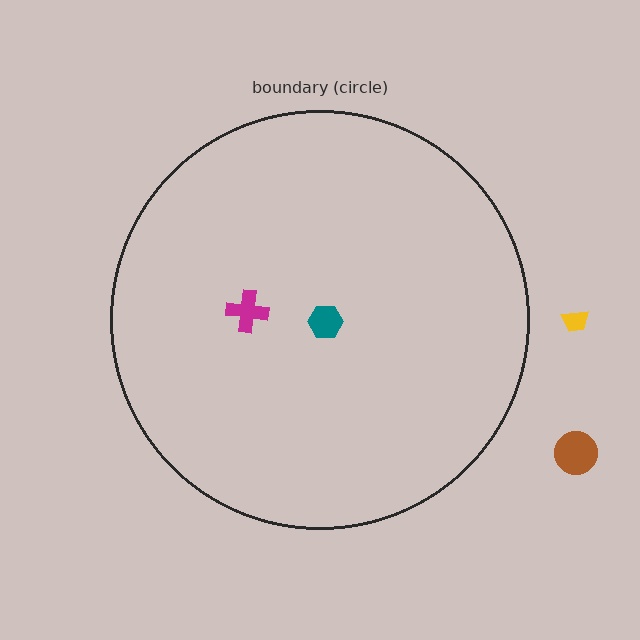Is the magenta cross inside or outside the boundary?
Inside.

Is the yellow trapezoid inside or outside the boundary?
Outside.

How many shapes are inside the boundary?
2 inside, 2 outside.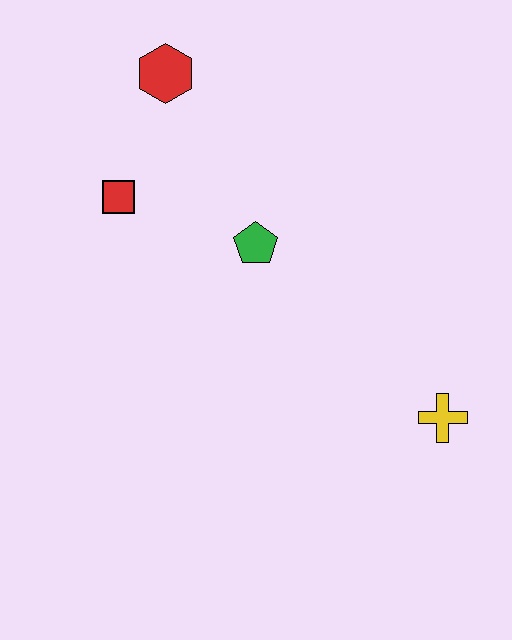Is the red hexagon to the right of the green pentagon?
No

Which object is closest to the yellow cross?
The green pentagon is closest to the yellow cross.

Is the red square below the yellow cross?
No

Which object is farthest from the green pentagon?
The yellow cross is farthest from the green pentagon.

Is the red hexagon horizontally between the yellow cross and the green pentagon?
No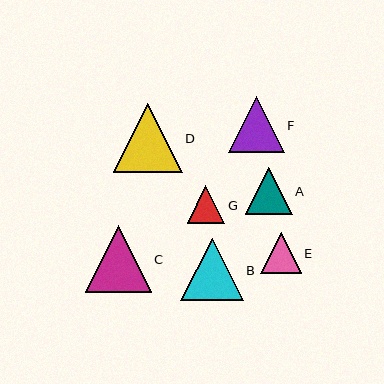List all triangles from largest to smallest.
From largest to smallest: D, C, B, F, A, E, G.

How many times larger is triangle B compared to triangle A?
Triangle B is approximately 1.3 times the size of triangle A.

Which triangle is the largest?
Triangle D is the largest with a size of approximately 69 pixels.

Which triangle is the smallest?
Triangle G is the smallest with a size of approximately 37 pixels.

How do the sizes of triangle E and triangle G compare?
Triangle E and triangle G are approximately the same size.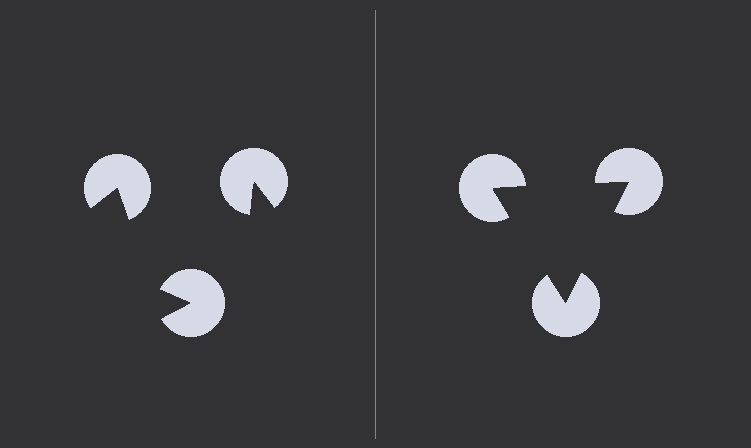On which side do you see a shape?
An illusory triangle appears on the right side. On the left side the wedge cuts are rotated, so no coherent shape forms.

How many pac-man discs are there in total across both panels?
6 — 3 on each side.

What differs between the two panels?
The pac-man discs are positioned identically on both sides; only the wedge orientations differ. On the right they align to a triangle; on the left they are misaligned.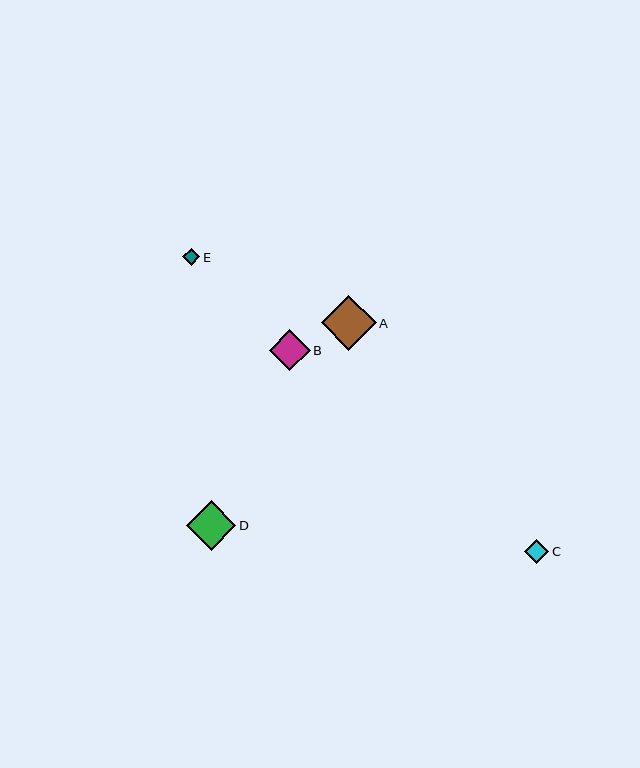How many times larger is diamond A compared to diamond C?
Diamond A is approximately 2.3 times the size of diamond C.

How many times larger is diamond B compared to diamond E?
Diamond B is approximately 2.5 times the size of diamond E.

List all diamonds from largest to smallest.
From largest to smallest: A, D, B, C, E.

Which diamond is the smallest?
Diamond E is the smallest with a size of approximately 17 pixels.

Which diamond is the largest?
Diamond A is the largest with a size of approximately 55 pixels.